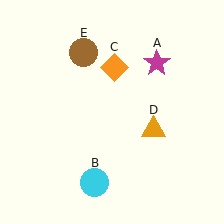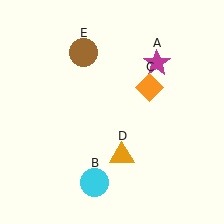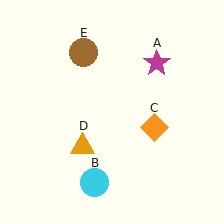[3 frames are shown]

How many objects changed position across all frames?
2 objects changed position: orange diamond (object C), orange triangle (object D).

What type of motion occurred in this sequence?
The orange diamond (object C), orange triangle (object D) rotated clockwise around the center of the scene.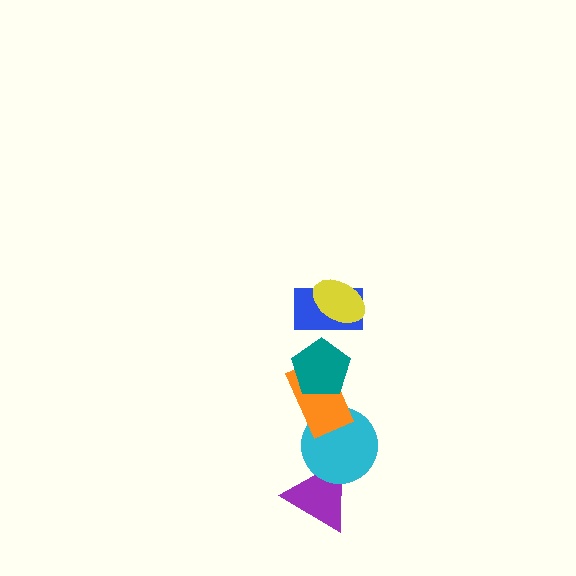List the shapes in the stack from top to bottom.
From top to bottom: the yellow ellipse, the blue rectangle, the teal pentagon, the orange rectangle, the cyan circle, the purple triangle.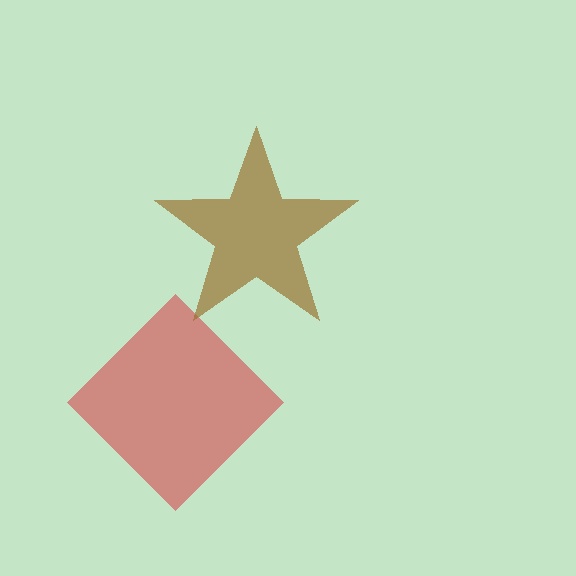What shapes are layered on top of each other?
The layered shapes are: a red diamond, a brown star.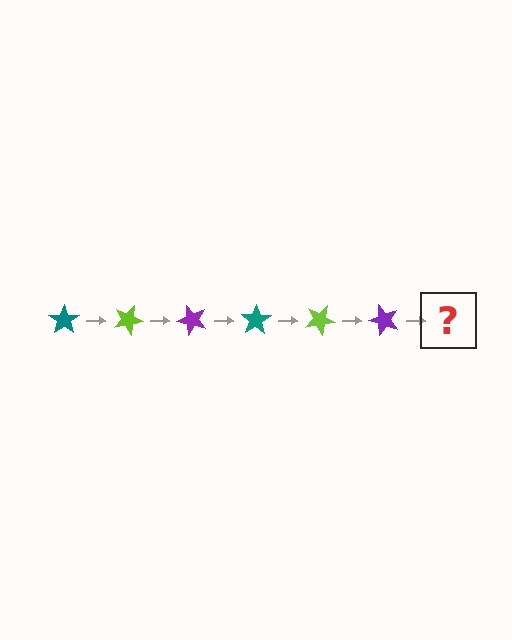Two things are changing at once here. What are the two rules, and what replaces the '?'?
The two rules are that it rotates 25 degrees each step and the color cycles through teal, lime, and purple. The '?' should be a teal star, rotated 150 degrees from the start.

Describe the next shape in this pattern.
It should be a teal star, rotated 150 degrees from the start.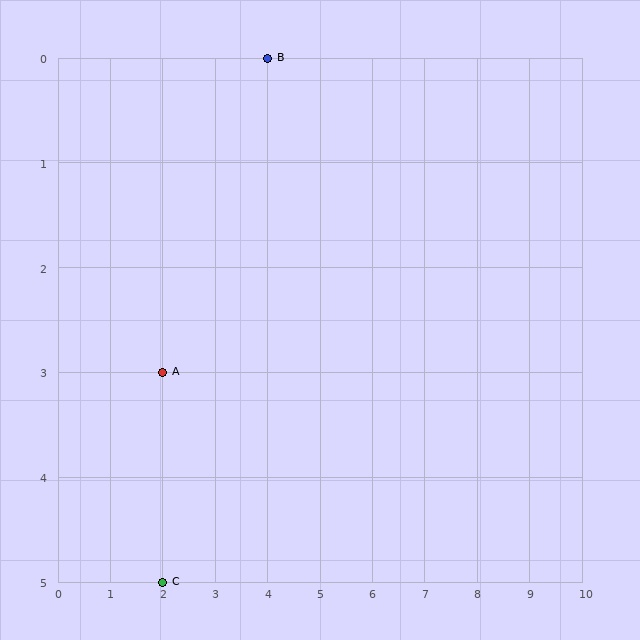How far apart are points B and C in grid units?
Points B and C are 2 columns and 5 rows apart (about 5.4 grid units diagonally).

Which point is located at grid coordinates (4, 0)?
Point B is at (4, 0).